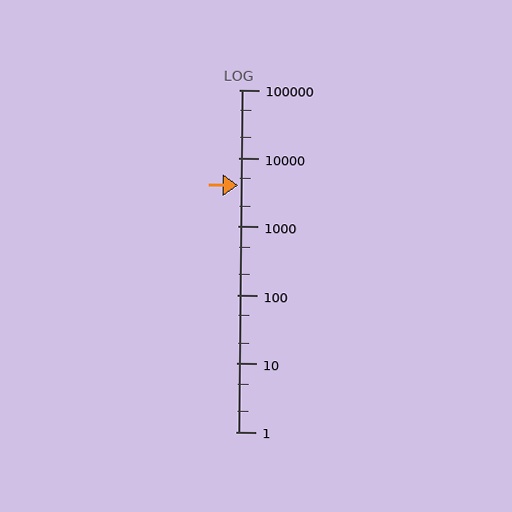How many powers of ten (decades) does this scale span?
The scale spans 5 decades, from 1 to 100000.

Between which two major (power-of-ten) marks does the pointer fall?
The pointer is between 1000 and 10000.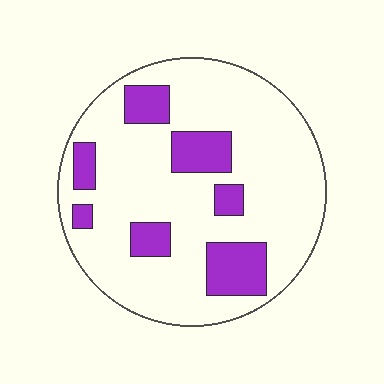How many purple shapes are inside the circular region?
7.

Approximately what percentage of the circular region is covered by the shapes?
Approximately 20%.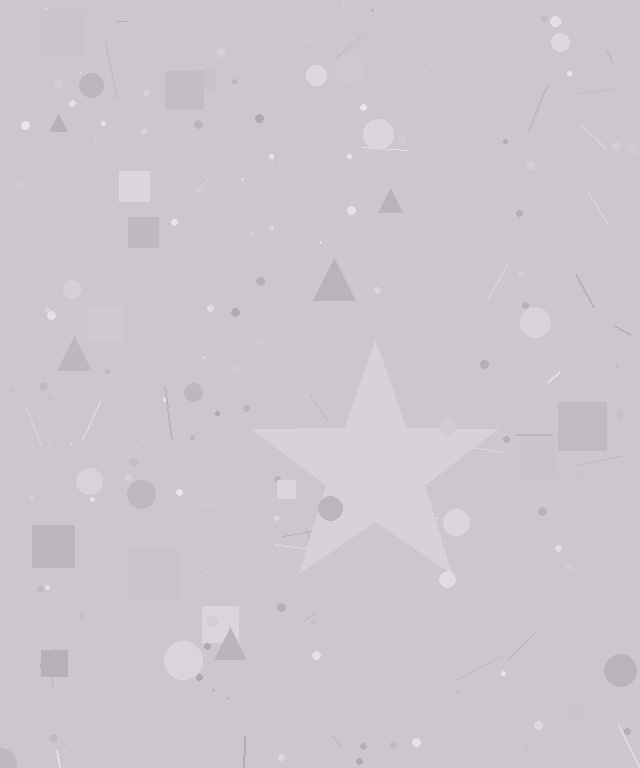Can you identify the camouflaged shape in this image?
The camouflaged shape is a star.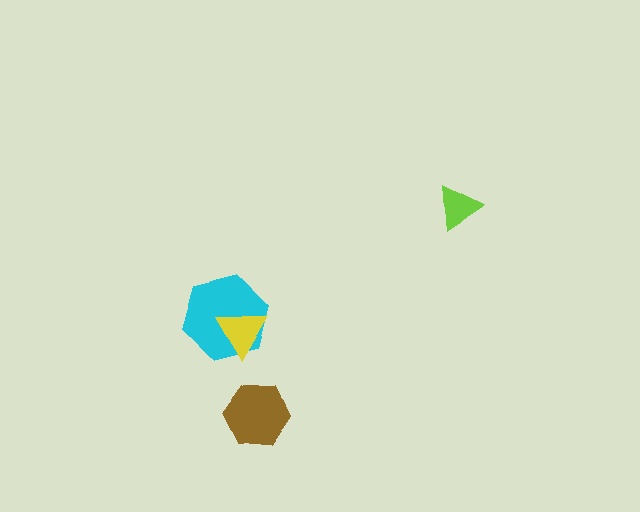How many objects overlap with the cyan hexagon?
1 object overlaps with the cyan hexagon.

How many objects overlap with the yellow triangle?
1 object overlaps with the yellow triangle.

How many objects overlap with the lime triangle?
0 objects overlap with the lime triangle.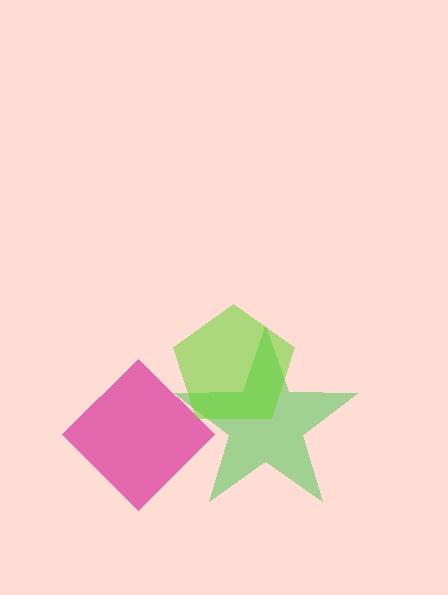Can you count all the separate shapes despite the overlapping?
Yes, there are 3 separate shapes.